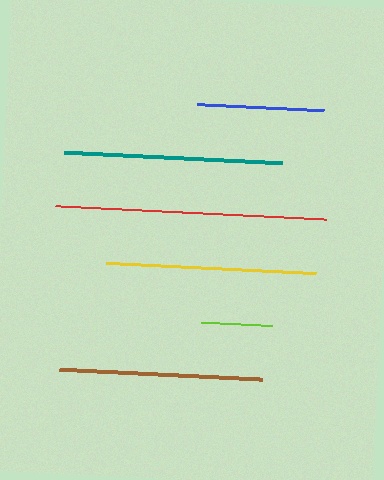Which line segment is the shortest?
The lime line is the shortest at approximately 71 pixels.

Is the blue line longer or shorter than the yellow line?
The yellow line is longer than the blue line.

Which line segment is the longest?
The red line is the longest at approximately 271 pixels.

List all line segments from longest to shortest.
From longest to shortest: red, teal, yellow, brown, blue, lime.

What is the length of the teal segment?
The teal segment is approximately 219 pixels long.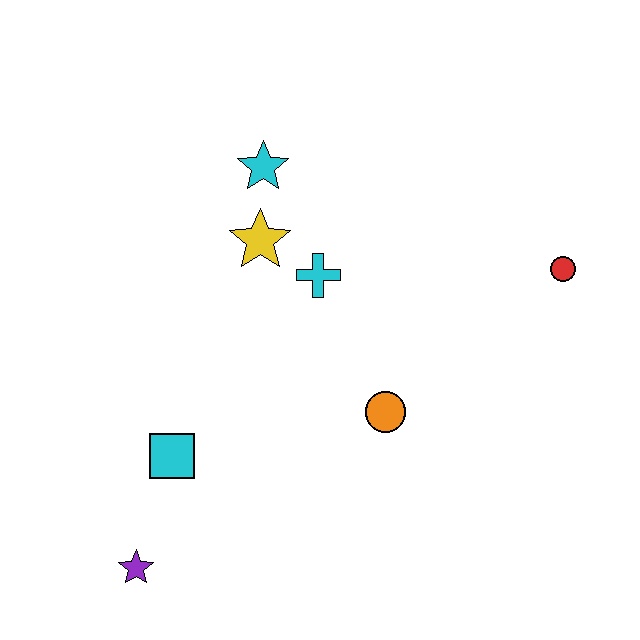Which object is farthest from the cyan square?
The red circle is farthest from the cyan square.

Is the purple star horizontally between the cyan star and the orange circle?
No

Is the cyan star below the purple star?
No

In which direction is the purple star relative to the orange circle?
The purple star is to the left of the orange circle.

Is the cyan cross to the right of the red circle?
No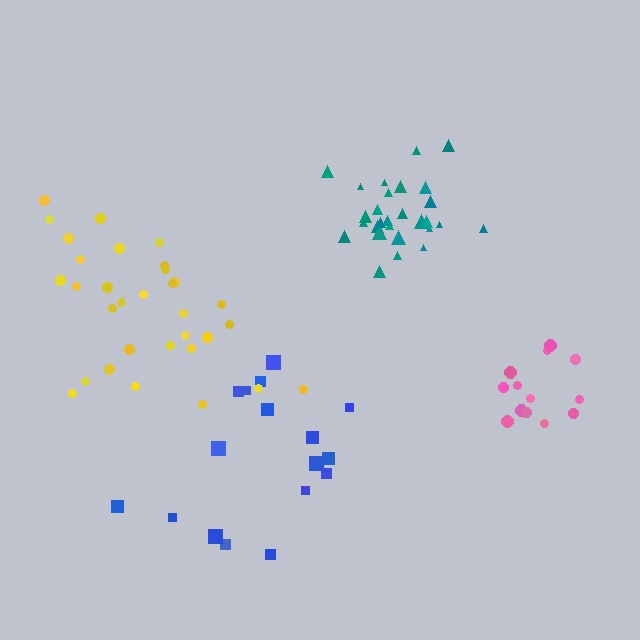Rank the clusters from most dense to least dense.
teal, pink, yellow, blue.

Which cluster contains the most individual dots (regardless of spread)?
Yellow (32).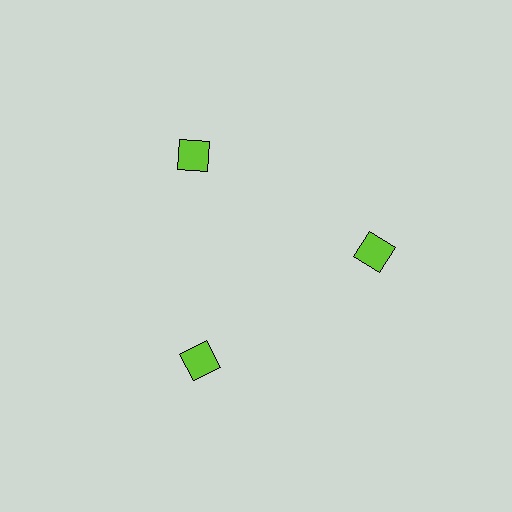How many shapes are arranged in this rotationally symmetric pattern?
There are 3 shapes, arranged in 3 groups of 1.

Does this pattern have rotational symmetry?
Yes, this pattern has 3-fold rotational symmetry. It looks the same after rotating 120 degrees around the center.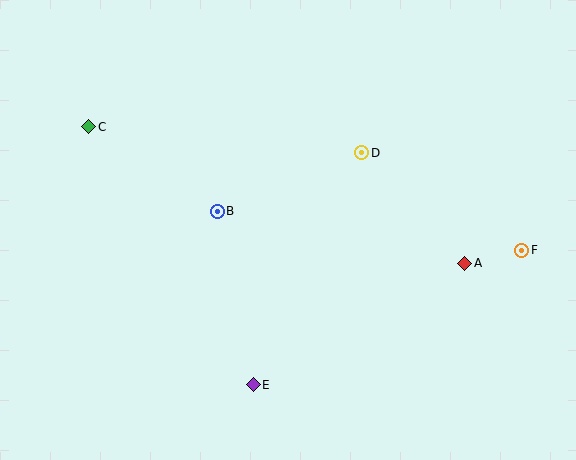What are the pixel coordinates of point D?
Point D is at (362, 153).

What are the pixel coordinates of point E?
Point E is at (253, 385).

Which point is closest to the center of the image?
Point B at (217, 211) is closest to the center.